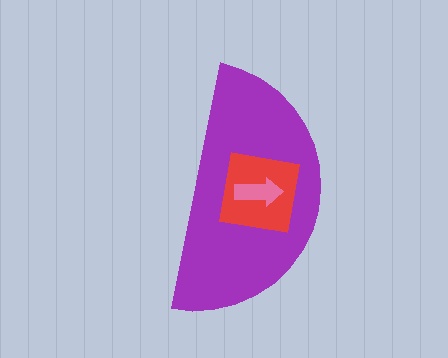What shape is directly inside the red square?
The pink arrow.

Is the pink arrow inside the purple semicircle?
Yes.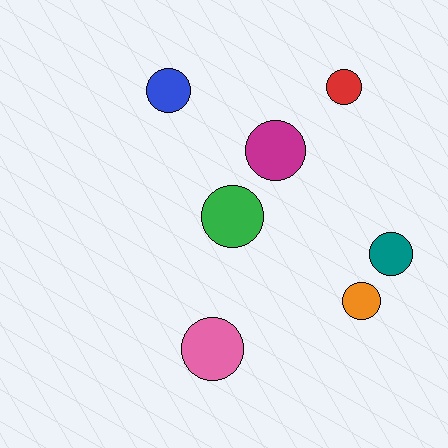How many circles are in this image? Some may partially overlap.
There are 7 circles.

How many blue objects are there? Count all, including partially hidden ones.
There is 1 blue object.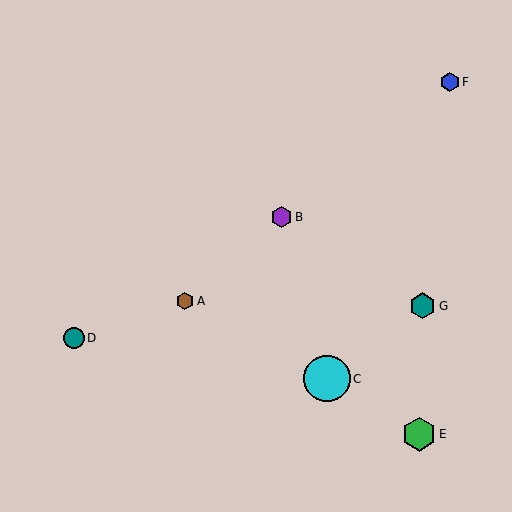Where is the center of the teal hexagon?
The center of the teal hexagon is at (422, 306).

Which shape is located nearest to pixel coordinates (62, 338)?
The teal circle (labeled D) at (74, 338) is nearest to that location.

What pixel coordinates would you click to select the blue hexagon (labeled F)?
Click at (450, 82) to select the blue hexagon F.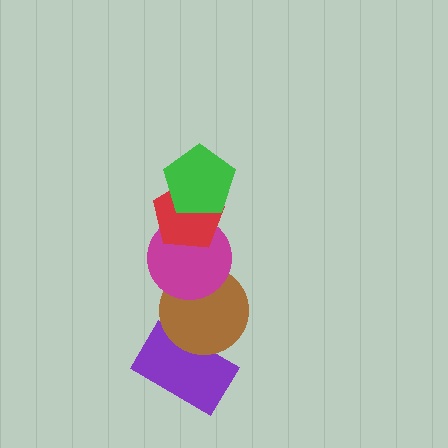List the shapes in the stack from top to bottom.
From top to bottom: the green pentagon, the red pentagon, the magenta circle, the brown circle, the purple rectangle.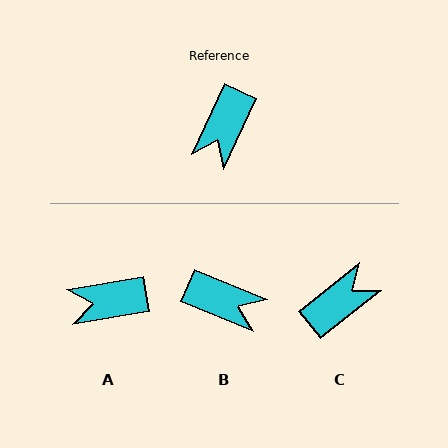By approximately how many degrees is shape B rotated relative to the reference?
Approximately 93 degrees counter-clockwise.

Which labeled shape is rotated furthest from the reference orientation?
C, about 154 degrees away.